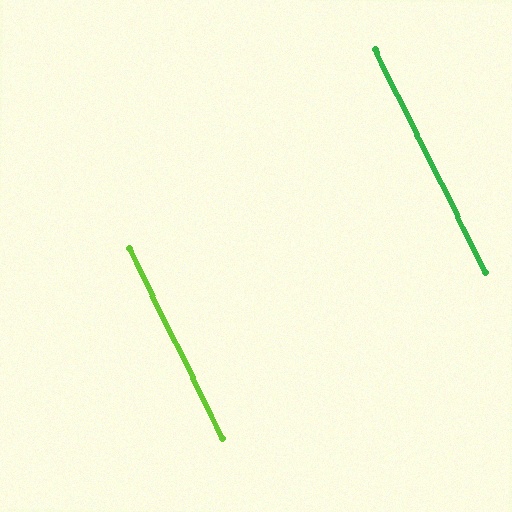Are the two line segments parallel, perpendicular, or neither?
Parallel — their directions differ by only 0.1°.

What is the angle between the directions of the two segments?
Approximately 0 degrees.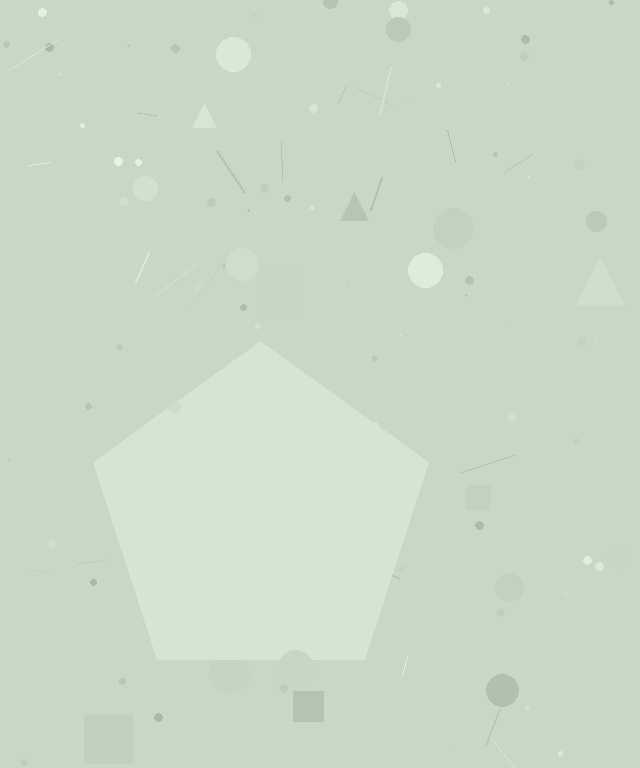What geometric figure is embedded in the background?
A pentagon is embedded in the background.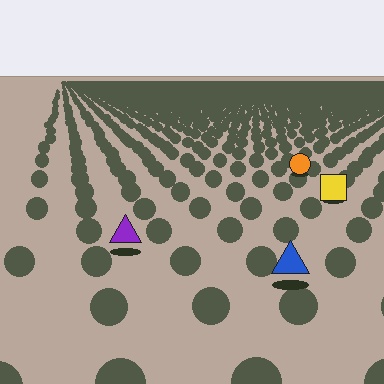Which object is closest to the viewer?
The blue triangle is closest. The texture marks near it are larger and more spread out.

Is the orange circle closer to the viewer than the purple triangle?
No. The purple triangle is closer — you can tell from the texture gradient: the ground texture is coarser near it.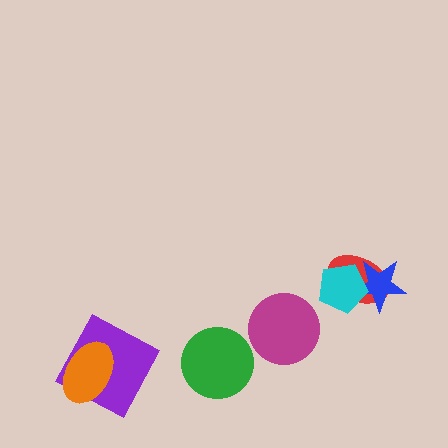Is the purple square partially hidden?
Yes, it is partially covered by another shape.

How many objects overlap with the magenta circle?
0 objects overlap with the magenta circle.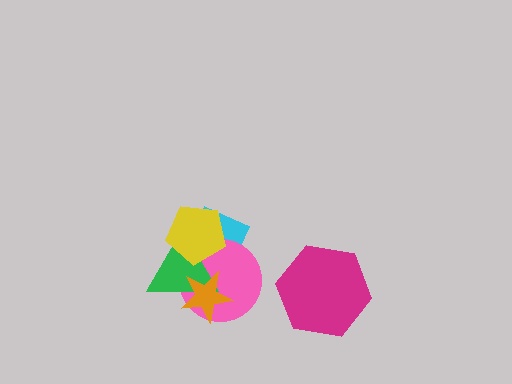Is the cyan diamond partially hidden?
Yes, it is partially covered by another shape.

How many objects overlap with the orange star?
2 objects overlap with the orange star.